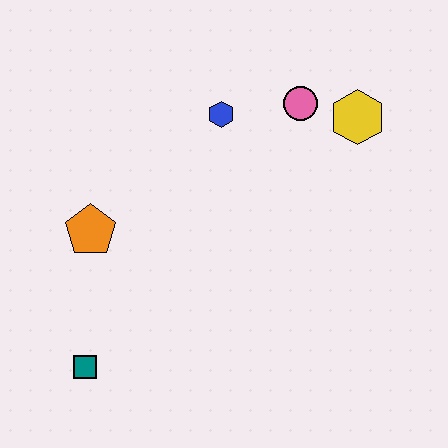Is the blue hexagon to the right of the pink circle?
No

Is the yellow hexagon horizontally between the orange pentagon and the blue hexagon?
No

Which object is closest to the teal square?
The orange pentagon is closest to the teal square.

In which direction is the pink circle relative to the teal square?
The pink circle is above the teal square.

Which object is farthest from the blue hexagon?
The teal square is farthest from the blue hexagon.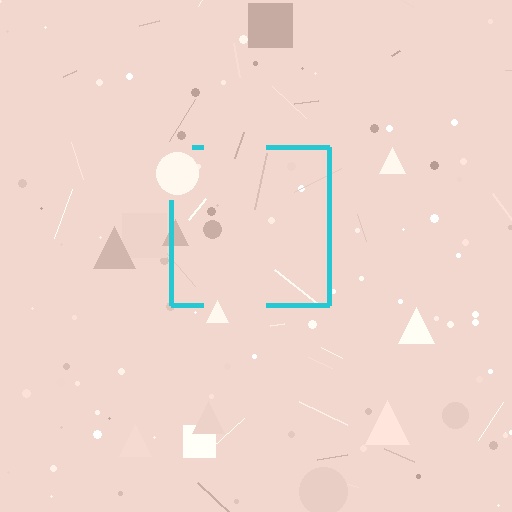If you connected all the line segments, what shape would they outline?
They would outline a square.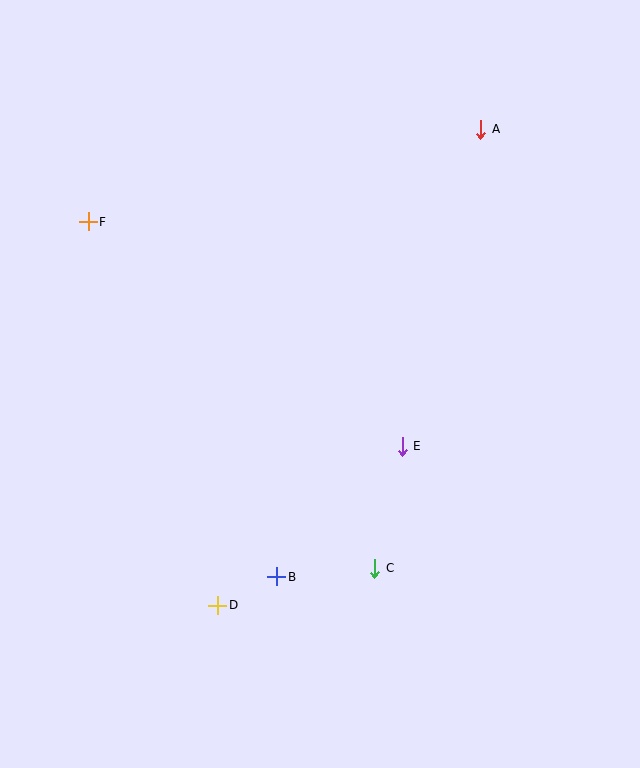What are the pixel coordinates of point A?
Point A is at (481, 129).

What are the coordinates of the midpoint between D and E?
The midpoint between D and E is at (310, 526).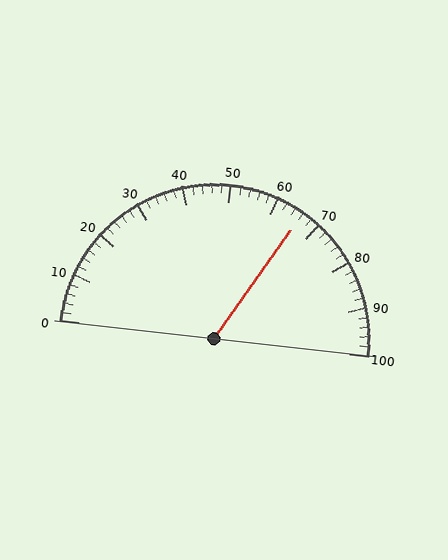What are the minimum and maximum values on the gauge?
The gauge ranges from 0 to 100.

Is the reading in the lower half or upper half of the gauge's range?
The reading is in the upper half of the range (0 to 100).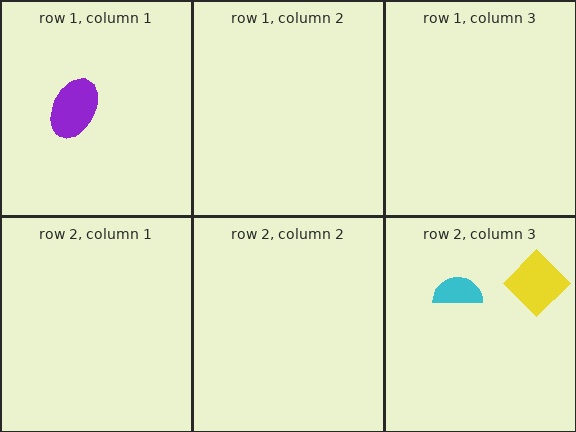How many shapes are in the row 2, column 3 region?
2.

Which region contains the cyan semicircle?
The row 2, column 3 region.